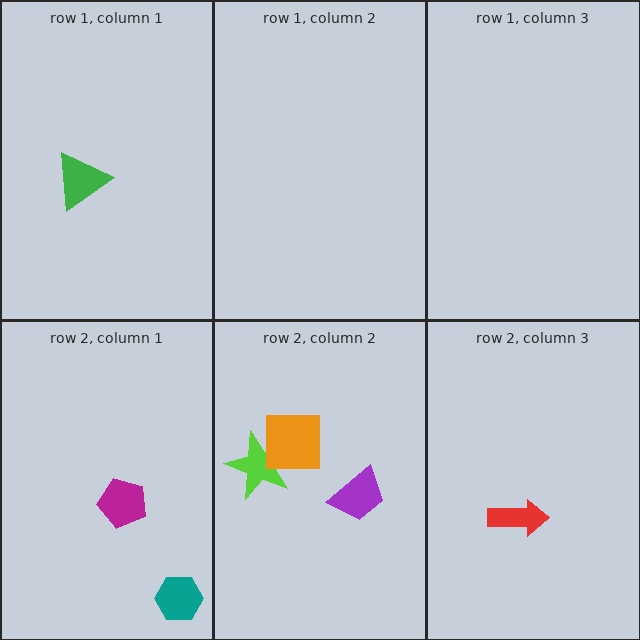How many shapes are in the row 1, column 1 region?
1.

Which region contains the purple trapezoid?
The row 2, column 2 region.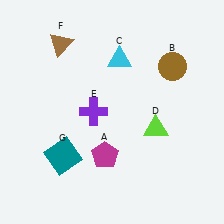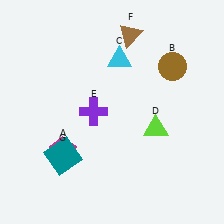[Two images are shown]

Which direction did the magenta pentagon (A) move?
The magenta pentagon (A) moved left.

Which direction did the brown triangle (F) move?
The brown triangle (F) moved right.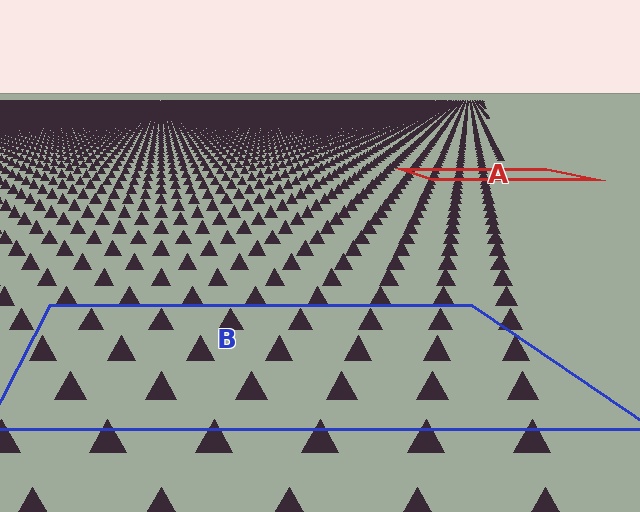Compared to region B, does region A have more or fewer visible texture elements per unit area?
Region A has more texture elements per unit area — they are packed more densely because it is farther away.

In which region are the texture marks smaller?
The texture marks are smaller in region A, because it is farther away.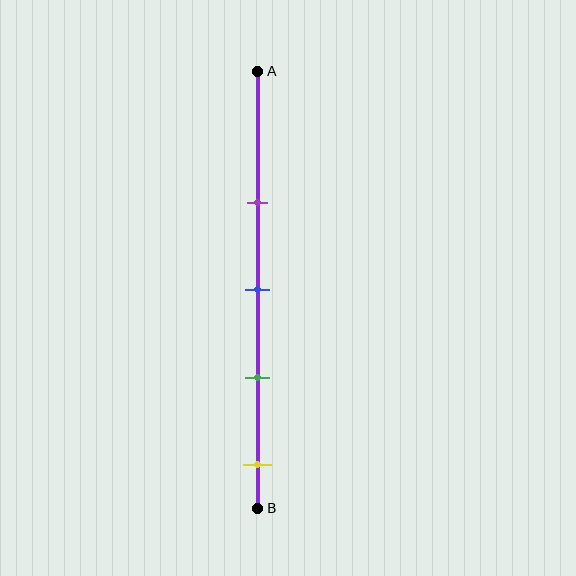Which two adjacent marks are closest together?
The blue and green marks are the closest adjacent pair.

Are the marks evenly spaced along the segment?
Yes, the marks are approximately evenly spaced.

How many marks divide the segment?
There are 4 marks dividing the segment.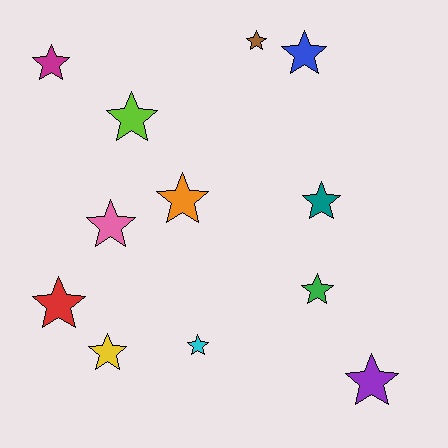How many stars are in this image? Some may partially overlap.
There are 12 stars.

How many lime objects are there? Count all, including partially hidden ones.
There is 1 lime object.